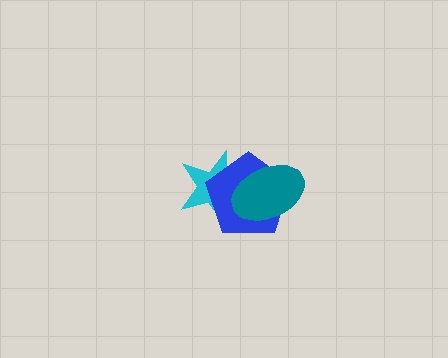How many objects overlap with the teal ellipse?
2 objects overlap with the teal ellipse.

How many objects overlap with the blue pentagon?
2 objects overlap with the blue pentagon.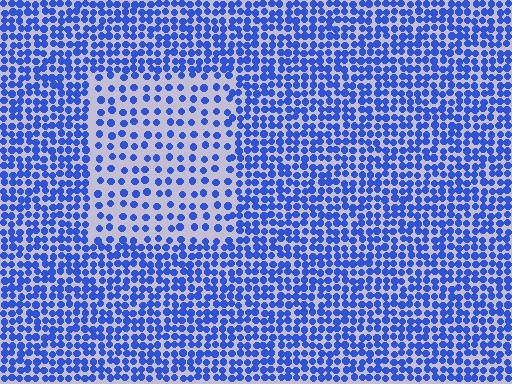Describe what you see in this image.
The image contains small blue elements arranged at two different densities. A rectangle-shaped region is visible where the elements are less densely packed than the surrounding area.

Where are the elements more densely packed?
The elements are more densely packed outside the rectangle boundary.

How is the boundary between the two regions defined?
The boundary is defined by a change in element density (approximately 2.1x ratio). All elements are the same color, size, and shape.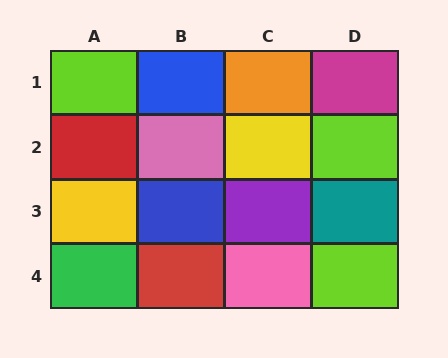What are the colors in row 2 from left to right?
Red, pink, yellow, lime.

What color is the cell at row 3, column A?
Yellow.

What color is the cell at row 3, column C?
Purple.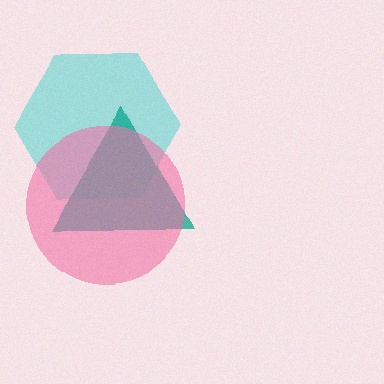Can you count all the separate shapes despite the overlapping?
Yes, there are 3 separate shapes.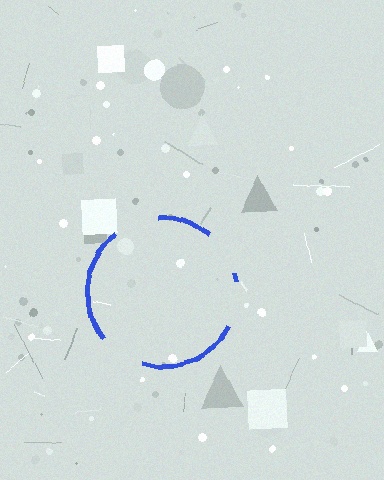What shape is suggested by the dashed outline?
The dashed outline suggests a circle.